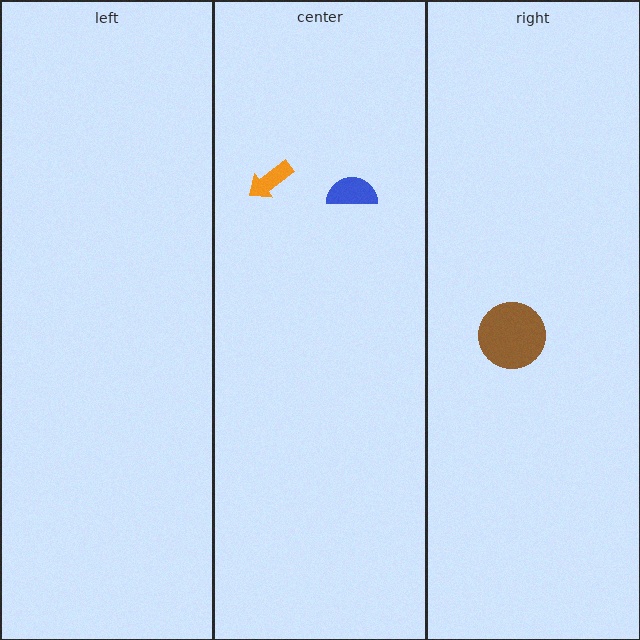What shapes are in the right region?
The brown circle.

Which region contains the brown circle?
The right region.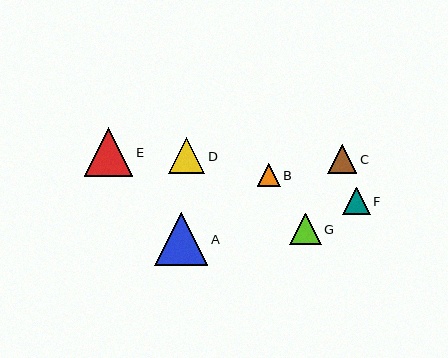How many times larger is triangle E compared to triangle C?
Triangle E is approximately 1.7 times the size of triangle C.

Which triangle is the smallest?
Triangle B is the smallest with a size of approximately 23 pixels.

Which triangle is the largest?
Triangle A is the largest with a size of approximately 53 pixels.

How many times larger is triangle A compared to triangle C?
Triangle A is approximately 1.9 times the size of triangle C.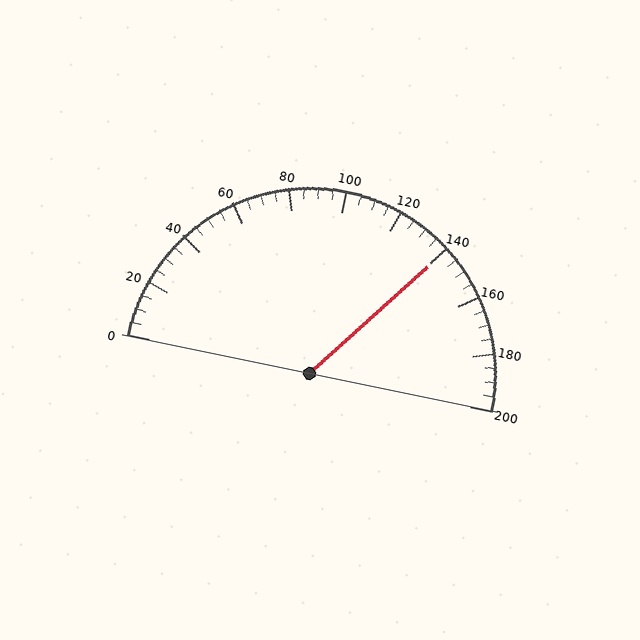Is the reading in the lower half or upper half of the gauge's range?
The reading is in the upper half of the range (0 to 200).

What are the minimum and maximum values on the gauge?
The gauge ranges from 0 to 200.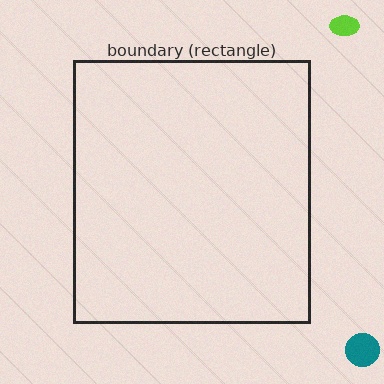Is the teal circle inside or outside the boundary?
Outside.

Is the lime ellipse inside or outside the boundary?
Outside.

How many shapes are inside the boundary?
0 inside, 2 outside.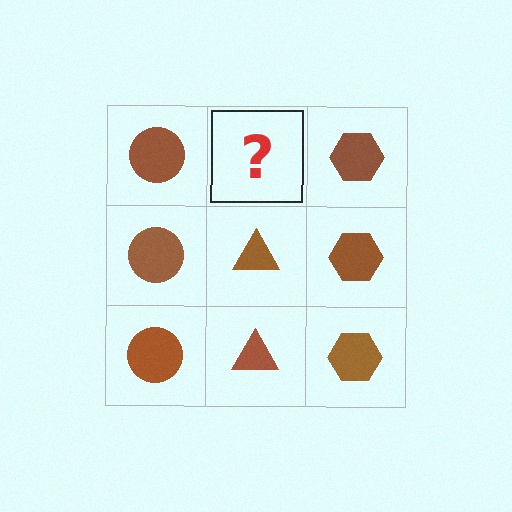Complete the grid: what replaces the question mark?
The question mark should be replaced with a brown triangle.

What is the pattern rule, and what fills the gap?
The rule is that each column has a consistent shape. The gap should be filled with a brown triangle.